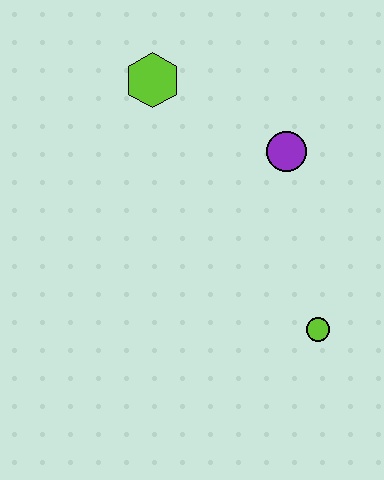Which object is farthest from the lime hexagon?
The lime circle is farthest from the lime hexagon.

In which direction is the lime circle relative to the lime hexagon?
The lime circle is below the lime hexagon.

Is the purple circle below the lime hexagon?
Yes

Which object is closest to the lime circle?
The purple circle is closest to the lime circle.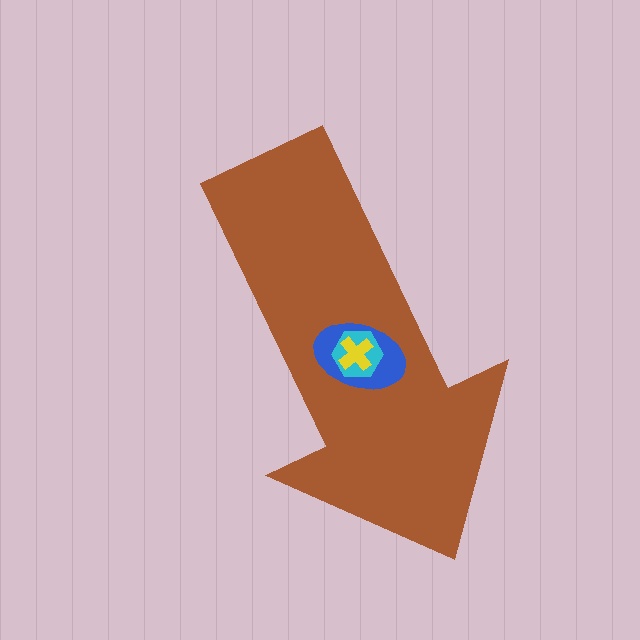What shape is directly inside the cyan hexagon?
The yellow cross.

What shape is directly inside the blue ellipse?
The cyan hexagon.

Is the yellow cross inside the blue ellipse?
Yes.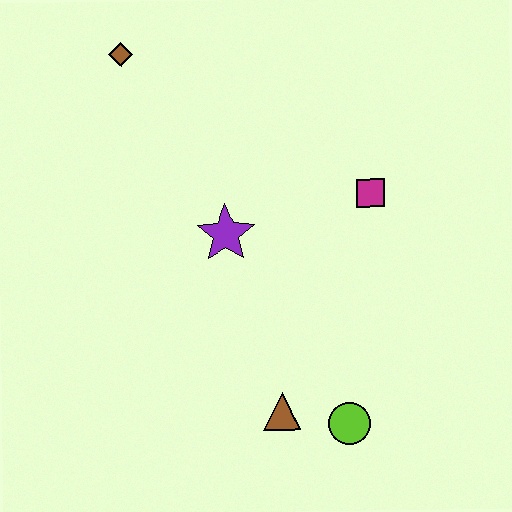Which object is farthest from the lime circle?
The brown diamond is farthest from the lime circle.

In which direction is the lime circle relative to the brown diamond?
The lime circle is below the brown diamond.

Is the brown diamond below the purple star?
No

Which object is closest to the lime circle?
The brown triangle is closest to the lime circle.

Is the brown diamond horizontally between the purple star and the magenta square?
No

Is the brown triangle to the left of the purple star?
No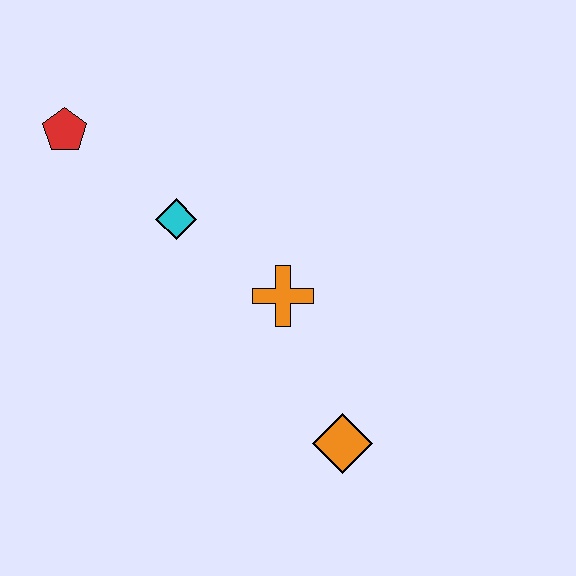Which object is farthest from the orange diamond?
The red pentagon is farthest from the orange diamond.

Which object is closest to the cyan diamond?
The orange cross is closest to the cyan diamond.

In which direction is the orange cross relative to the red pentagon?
The orange cross is to the right of the red pentagon.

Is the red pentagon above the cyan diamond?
Yes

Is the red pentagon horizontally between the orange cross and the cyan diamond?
No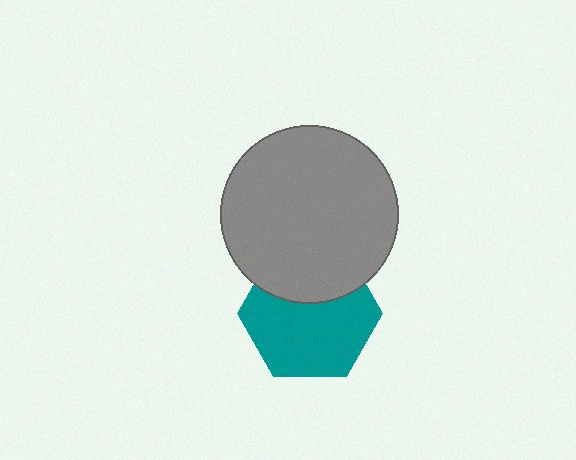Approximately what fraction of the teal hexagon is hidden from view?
Roughly 34% of the teal hexagon is hidden behind the gray circle.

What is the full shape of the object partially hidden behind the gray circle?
The partially hidden object is a teal hexagon.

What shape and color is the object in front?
The object in front is a gray circle.